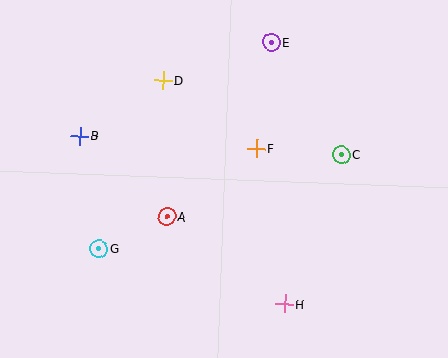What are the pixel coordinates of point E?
Point E is at (271, 42).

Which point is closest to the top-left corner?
Point B is closest to the top-left corner.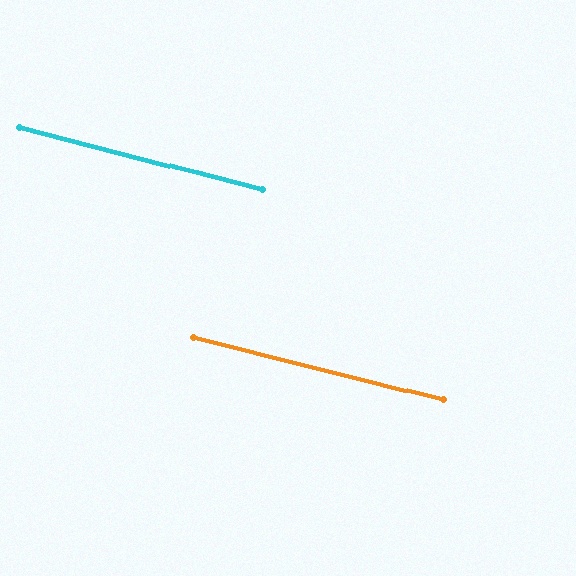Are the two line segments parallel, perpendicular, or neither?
Parallel — their directions differ by only 0.4°.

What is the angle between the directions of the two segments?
Approximately 0 degrees.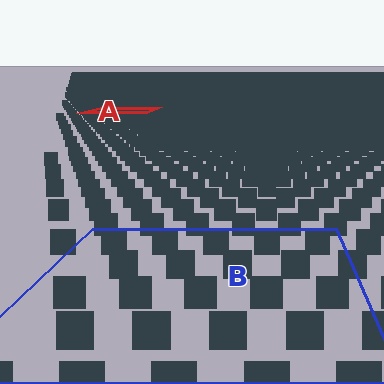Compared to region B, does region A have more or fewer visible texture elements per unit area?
Region A has more texture elements per unit area — they are packed more densely because it is farther away.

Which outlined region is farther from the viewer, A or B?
Region A is farther from the viewer — the texture elements inside it appear smaller and more densely packed.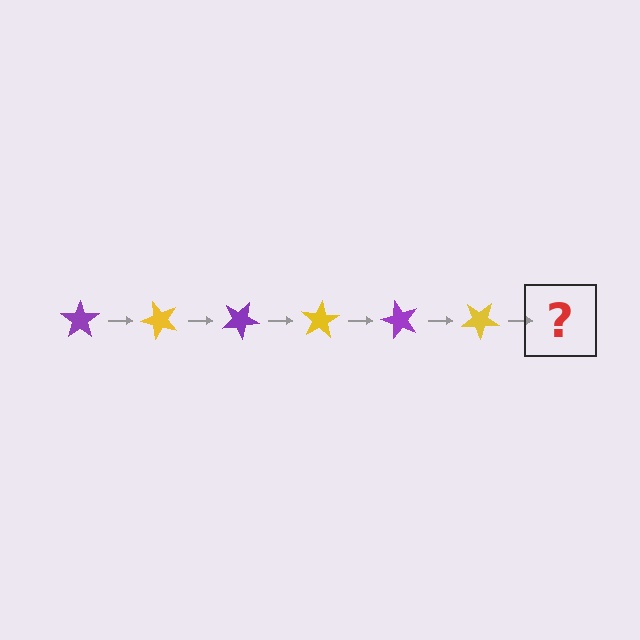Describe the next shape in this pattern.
It should be a purple star, rotated 300 degrees from the start.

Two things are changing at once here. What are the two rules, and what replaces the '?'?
The two rules are that it rotates 50 degrees each step and the color cycles through purple and yellow. The '?' should be a purple star, rotated 300 degrees from the start.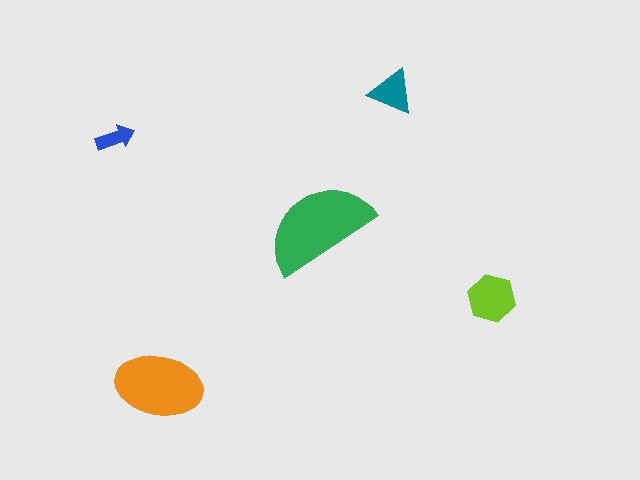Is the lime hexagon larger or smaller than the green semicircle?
Smaller.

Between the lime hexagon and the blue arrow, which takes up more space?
The lime hexagon.